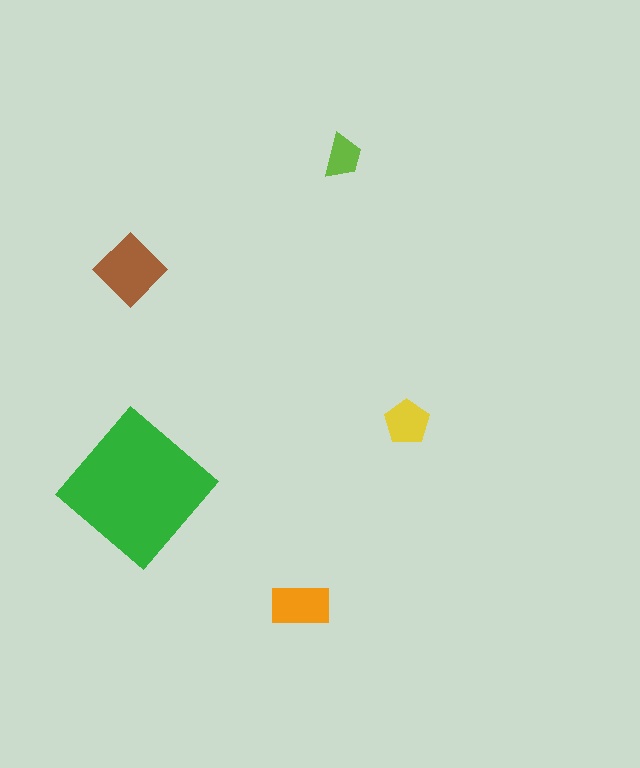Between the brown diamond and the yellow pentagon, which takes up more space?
The brown diamond.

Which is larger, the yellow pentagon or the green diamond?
The green diamond.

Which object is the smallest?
The lime trapezoid.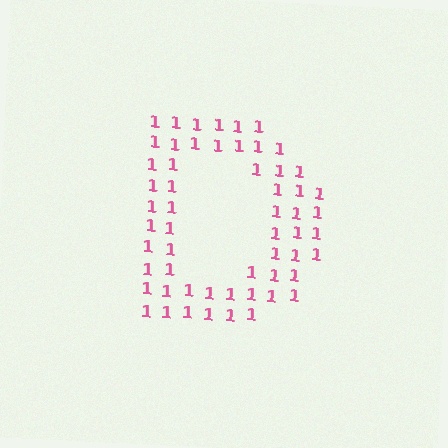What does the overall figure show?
The overall figure shows the letter D.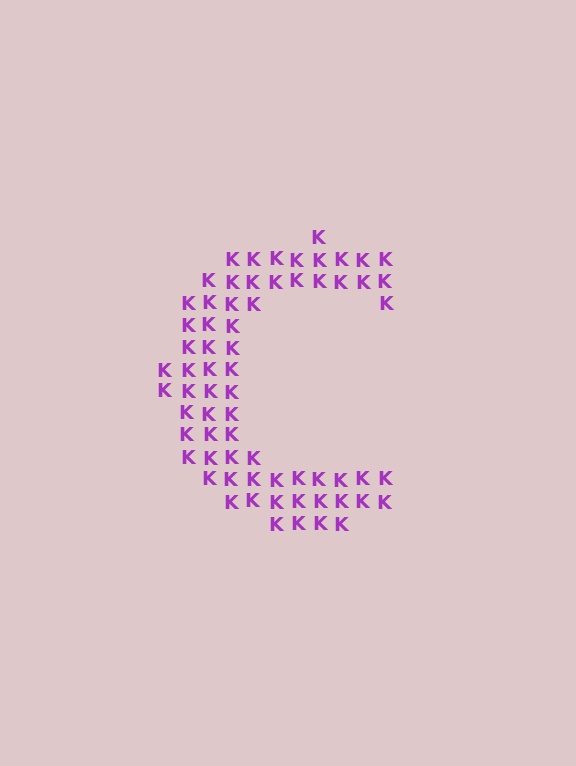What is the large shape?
The large shape is the letter C.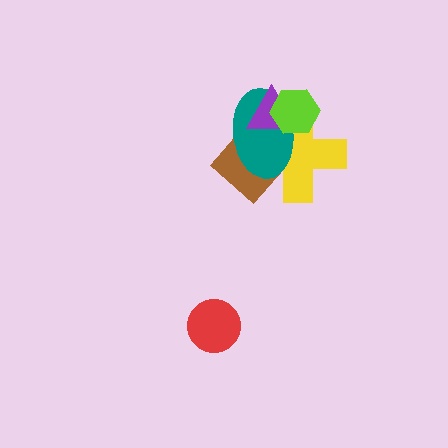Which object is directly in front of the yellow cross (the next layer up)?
The teal ellipse is directly in front of the yellow cross.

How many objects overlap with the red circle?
0 objects overlap with the red circle.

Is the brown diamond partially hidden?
Yes, it is partially covered by another shape.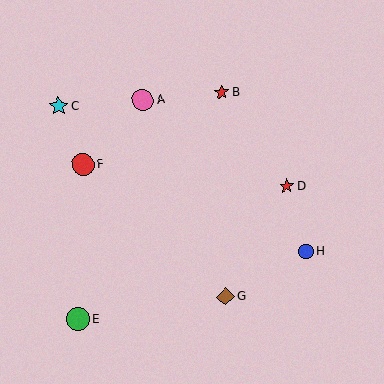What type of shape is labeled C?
Shape C is a cyan star.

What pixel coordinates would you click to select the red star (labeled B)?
Click at (222, 92) to select the red star B.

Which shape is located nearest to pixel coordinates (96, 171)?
The red circle (labeled F) at (83, 164) is nearest to that location.